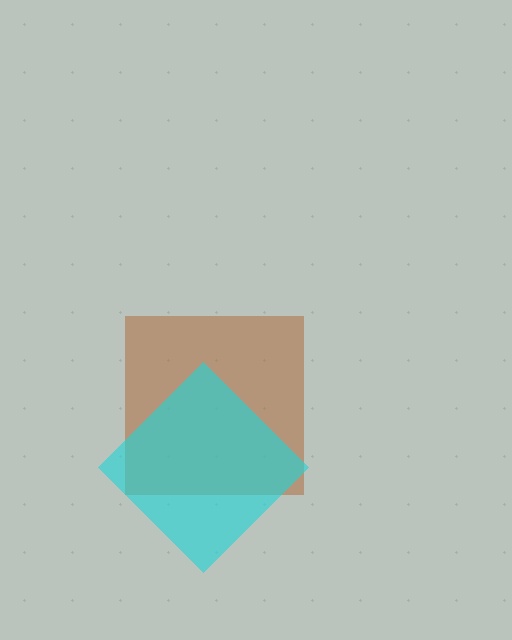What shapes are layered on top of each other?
The layered shapes are: a brown square, a cyan diamond.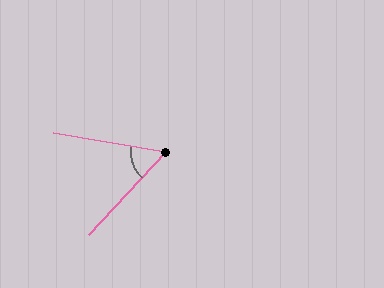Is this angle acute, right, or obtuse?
It is acute.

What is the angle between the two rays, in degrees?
Approximately 57 degrees.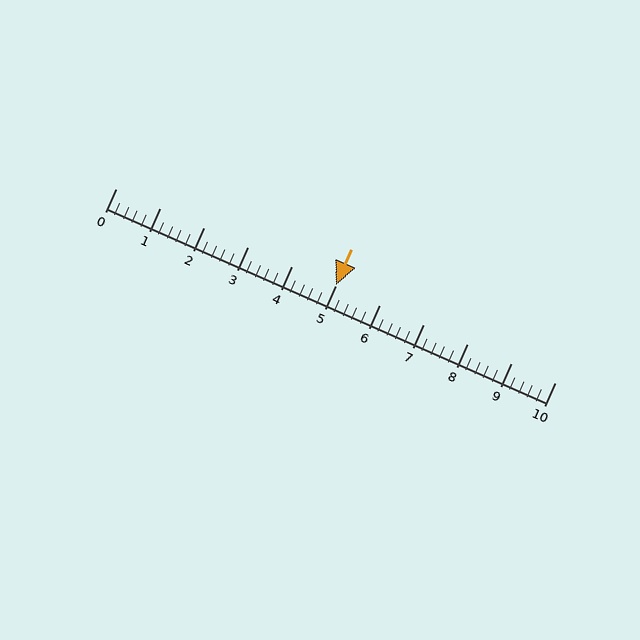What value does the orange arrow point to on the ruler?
The orange arrow points to approximately 5.0.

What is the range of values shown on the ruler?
The ruler shows values from 0 to 10.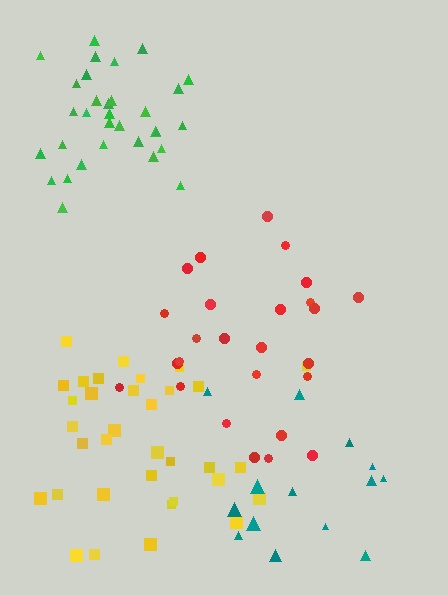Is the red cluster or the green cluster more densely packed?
Green.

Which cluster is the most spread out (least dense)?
Teal.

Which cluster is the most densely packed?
Green.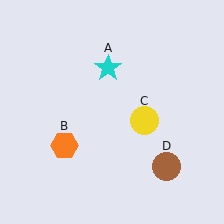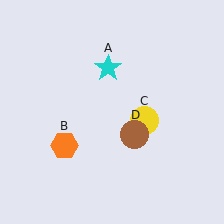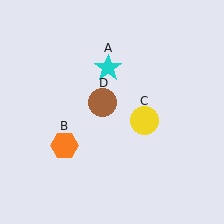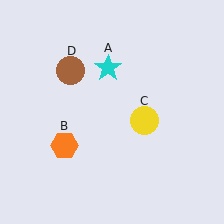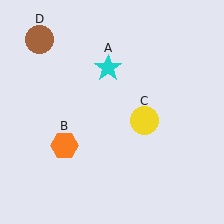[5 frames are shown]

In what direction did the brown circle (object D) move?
The brown circle (object D) moved up and to the left.